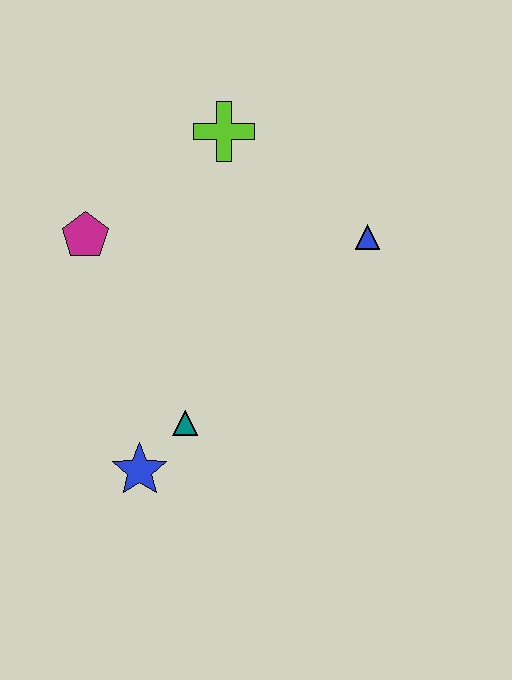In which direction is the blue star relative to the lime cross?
The blue star is below the lime cross.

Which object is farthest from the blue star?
The lime cross is farthest from the blue star.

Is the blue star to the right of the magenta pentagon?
Yes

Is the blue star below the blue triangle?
Yes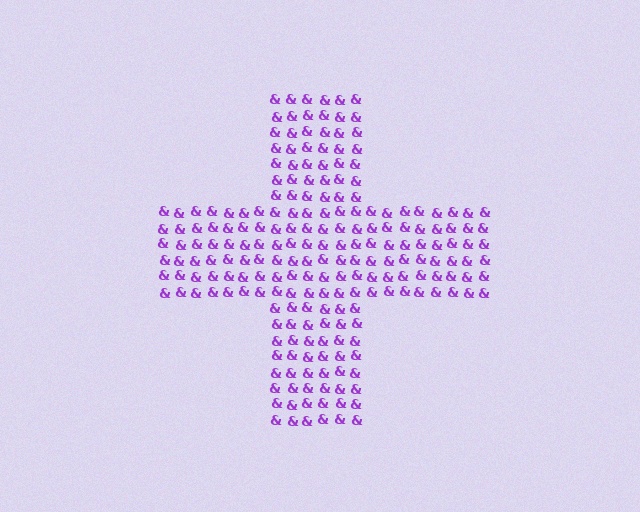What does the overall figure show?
The overall figure shows a cross.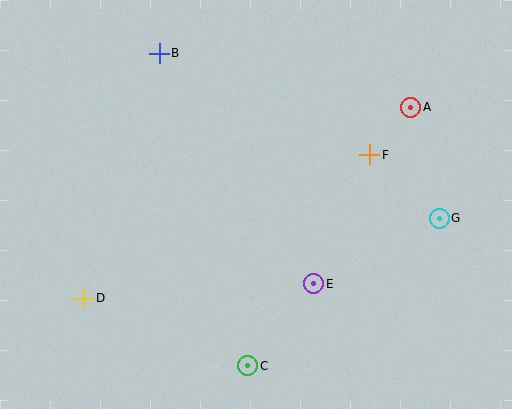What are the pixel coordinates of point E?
Point E is at (314, 284).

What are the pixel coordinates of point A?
Point A is at (411, 107).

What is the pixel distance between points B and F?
The distance between B and F is 234 pixels.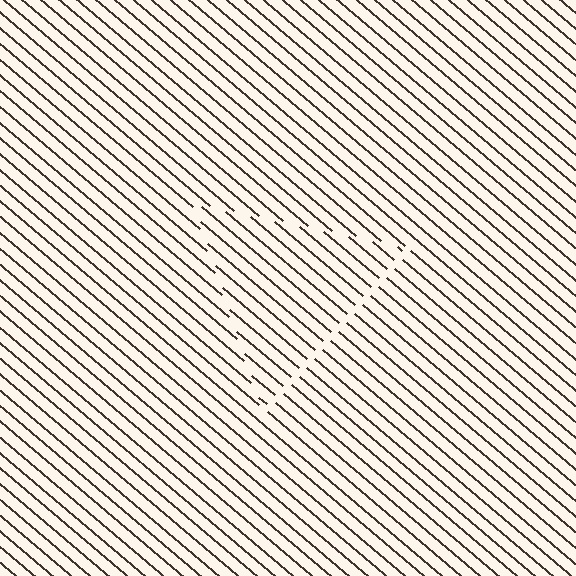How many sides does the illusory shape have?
3 sides — the line-ends trace a triangle.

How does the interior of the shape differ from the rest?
The interior of the shape contains the same grating, shifted by half a period — the contour is defined by the phase discontinuity where line-ends from the inner and outer gratings abut.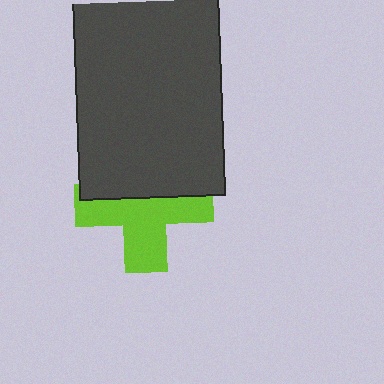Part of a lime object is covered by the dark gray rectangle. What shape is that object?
It is a cross.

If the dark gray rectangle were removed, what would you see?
You would see the complete lime cross.